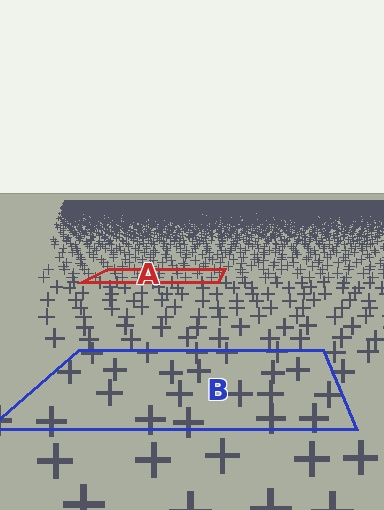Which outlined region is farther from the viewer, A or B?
Region A is farther from the viewer — the texture elements inside it appear smaller and more densely packed.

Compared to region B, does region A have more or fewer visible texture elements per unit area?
Region A has more texture elements per unit area — they are packed more densely because it is farther away.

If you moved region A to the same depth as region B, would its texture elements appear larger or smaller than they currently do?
They would appear larger. At a closer depth, the same texture elements are projected at a bigger on-screen size.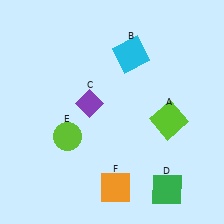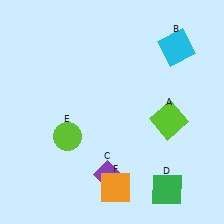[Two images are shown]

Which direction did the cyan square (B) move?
The cyan square (B) moved right.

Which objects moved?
The objects that moved are: the cyan square (B), the purple diamond (C).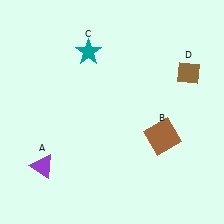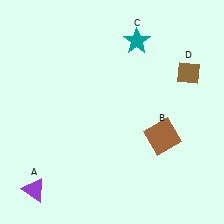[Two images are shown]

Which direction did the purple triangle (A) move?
The purple triangle (A) moved down.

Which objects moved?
The objects that moved are: the purple triangle (A), the teal star (C).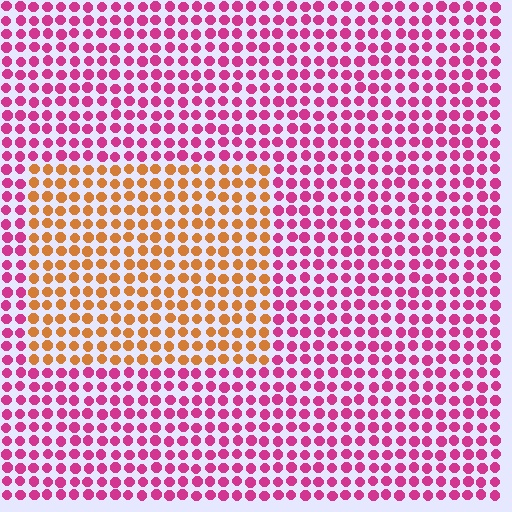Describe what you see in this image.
The image is filled with small magenta elements in a uniform arrangement. A rectangle-shaped region is visible where the elements are tinted to a slightly different hue, forming a subtle color boundary.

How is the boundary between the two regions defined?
The boundary is defined purely by a slight shift in hue (about 62 degrees). Spacing, size, and orientation are identical on both sides.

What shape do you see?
I see a rectangle.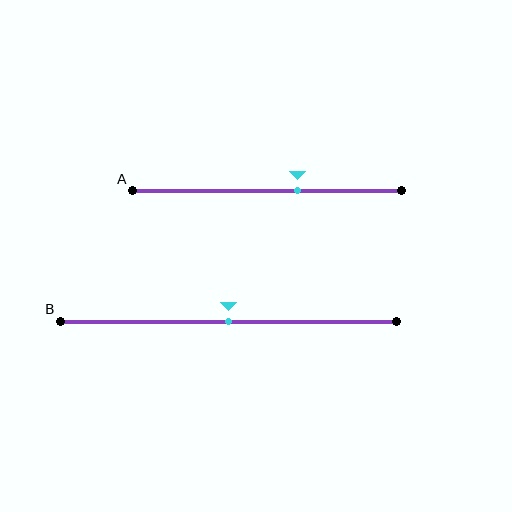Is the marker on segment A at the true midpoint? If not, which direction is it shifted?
No, the marker on segment A is shifted to the right by about 11% of the segment length.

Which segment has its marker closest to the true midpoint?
Segment B has its marker closest to the true midpoint.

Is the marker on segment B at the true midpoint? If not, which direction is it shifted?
Yes, the marker on segment B is at the true midpoint.